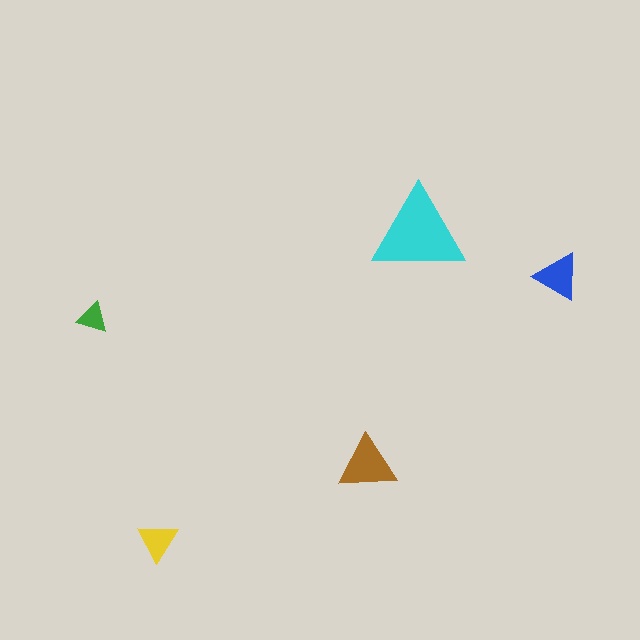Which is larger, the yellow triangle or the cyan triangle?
The cyan one.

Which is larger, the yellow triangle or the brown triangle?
The brown one.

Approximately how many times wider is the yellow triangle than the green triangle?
About 1.5 times wider.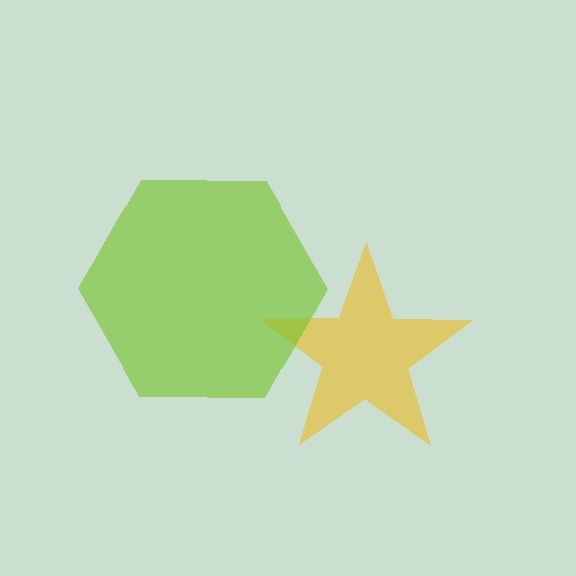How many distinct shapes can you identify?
There are 2 distinct shapes: a yellow star, a lime hexagon.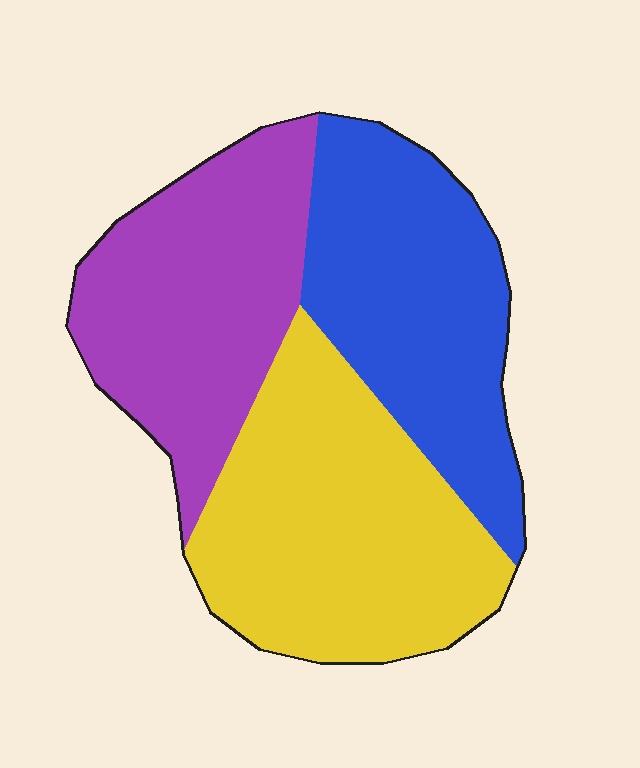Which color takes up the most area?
Yellow, at roughly 40%.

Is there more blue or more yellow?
Yellow.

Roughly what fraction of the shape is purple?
Purple covers 31% of the shape.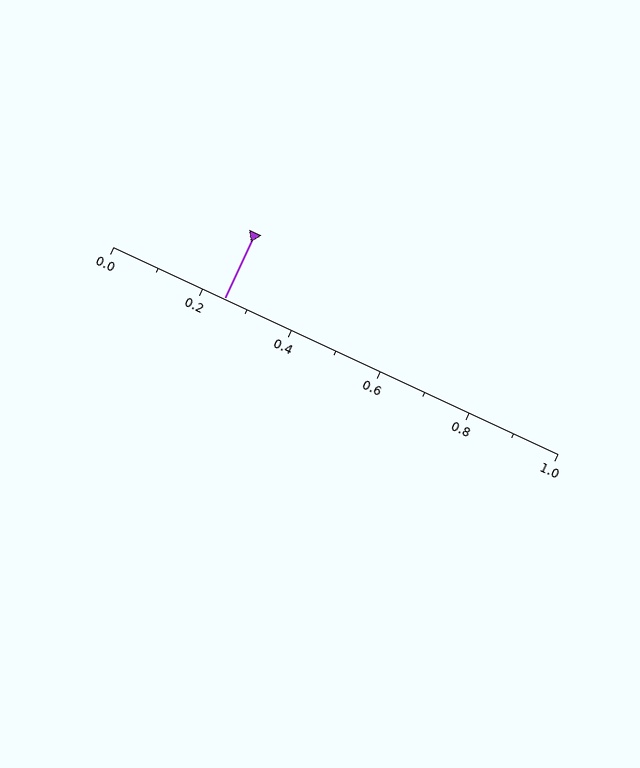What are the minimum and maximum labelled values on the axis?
The axis runs from 0.0 to 1.0.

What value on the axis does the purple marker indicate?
The marker indicates approximately 0.25.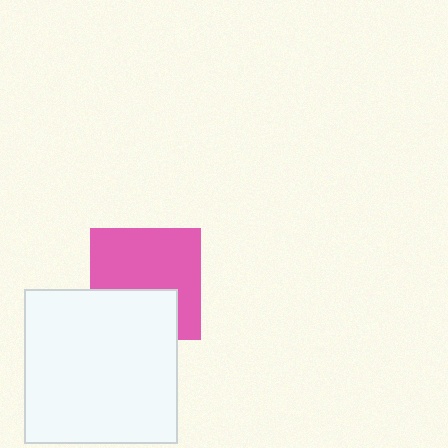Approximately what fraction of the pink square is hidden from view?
Roughly 35% of the pink square is hidden behind the white square.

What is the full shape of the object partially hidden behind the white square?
The partially hidden object is a pink square.